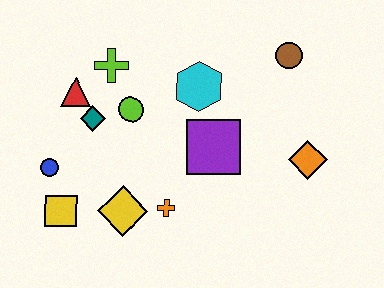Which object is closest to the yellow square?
The blue circle is closest to the yellow square.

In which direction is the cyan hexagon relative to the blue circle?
The cyan hexagon is to the right of the blue circle.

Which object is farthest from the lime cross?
The orange diamond is farthest from the lime cross.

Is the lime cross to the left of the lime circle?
Yes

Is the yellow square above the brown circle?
No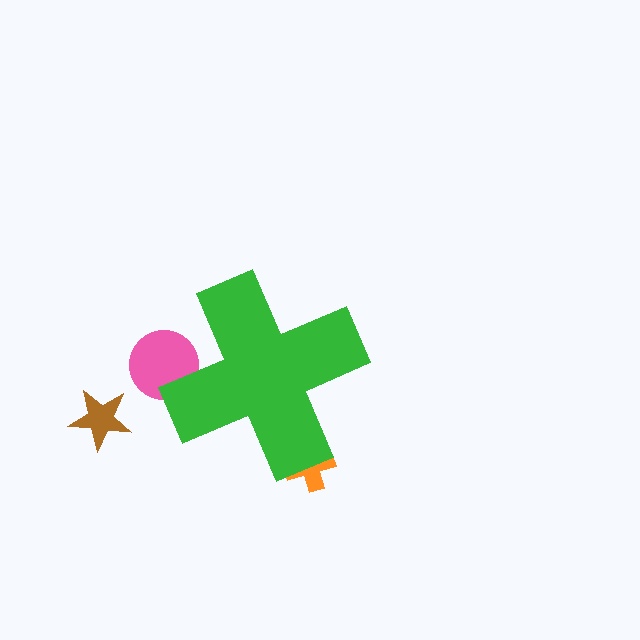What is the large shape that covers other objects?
A green cross.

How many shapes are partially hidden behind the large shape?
2 shapes are partially hidden.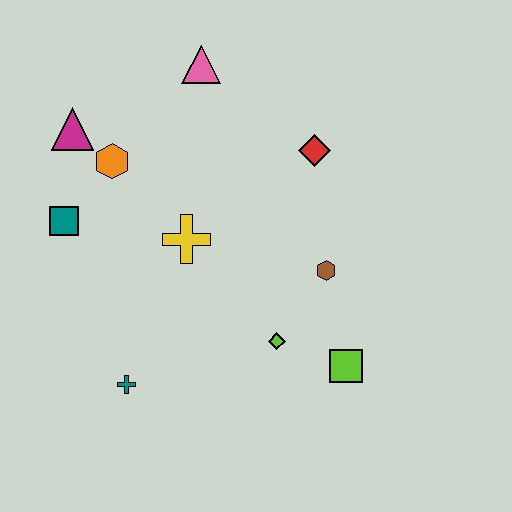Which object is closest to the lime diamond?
The lime square is closest to the lime diamond.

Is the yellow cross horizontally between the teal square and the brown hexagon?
Yes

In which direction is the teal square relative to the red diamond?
The teal square is to the left of the red diamond.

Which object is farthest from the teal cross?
The pink triangle is farthest from the teal cross.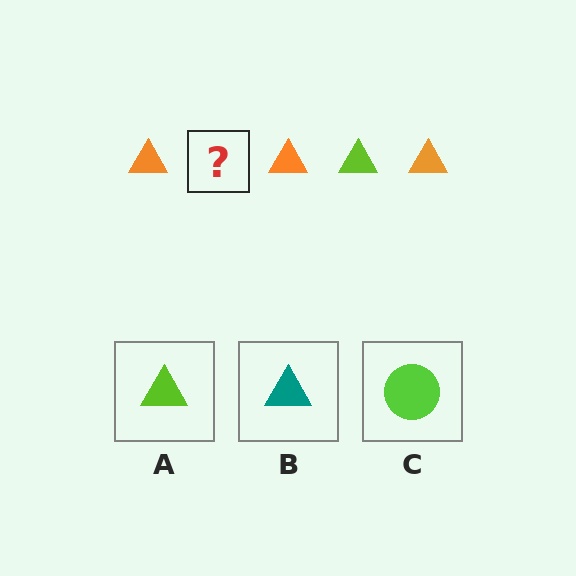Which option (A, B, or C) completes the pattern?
A.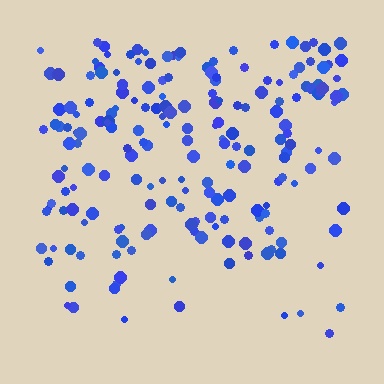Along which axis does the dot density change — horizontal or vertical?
Vertical.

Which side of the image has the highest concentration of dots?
The top.